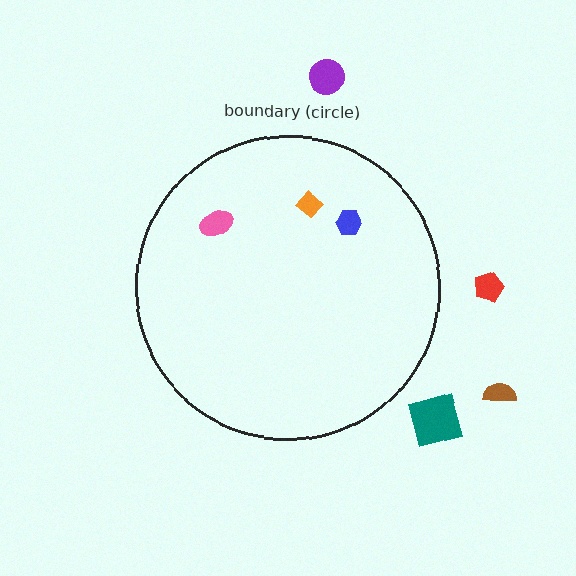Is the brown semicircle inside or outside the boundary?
Outside.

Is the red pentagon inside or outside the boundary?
Outside.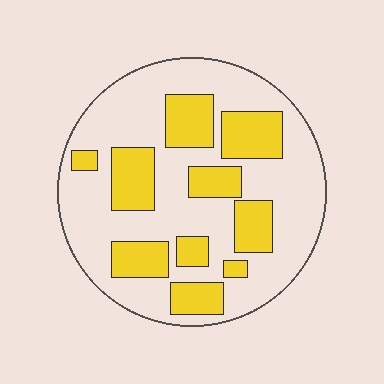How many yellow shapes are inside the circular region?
10.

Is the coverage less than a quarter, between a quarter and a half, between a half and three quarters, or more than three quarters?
Between a quarter and a half.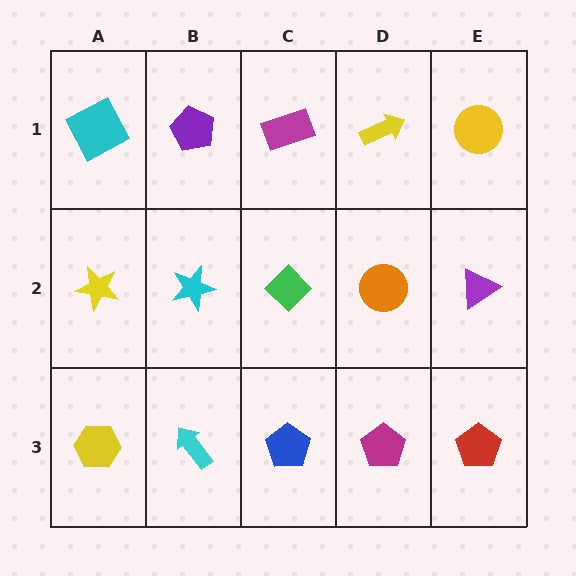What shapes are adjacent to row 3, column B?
A cyan star (row 2, column B), a yellow hexagon (row 3, column A), a blue pentagon (row 3, column C).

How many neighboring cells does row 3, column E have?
2.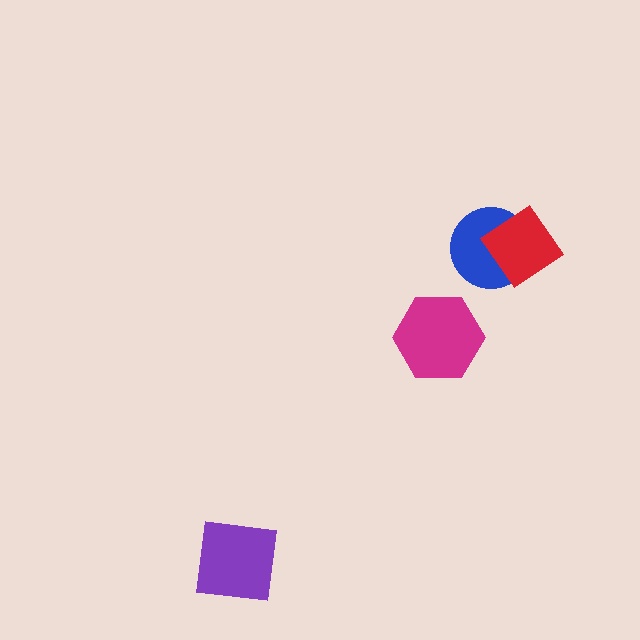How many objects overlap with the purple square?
0 objects overlap with the purple square.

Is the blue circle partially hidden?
Yes, it is partially covered by another shape.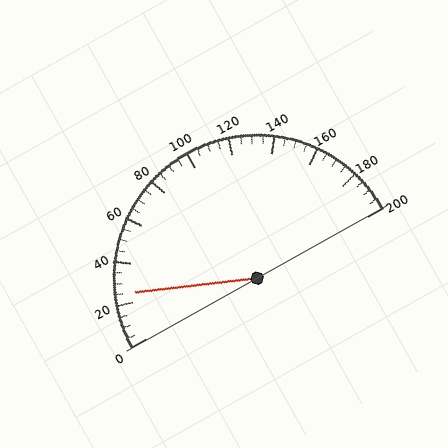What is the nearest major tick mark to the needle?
The nearest major tick mark is 20.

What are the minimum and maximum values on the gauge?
The gauge ranges from 0 to 200.